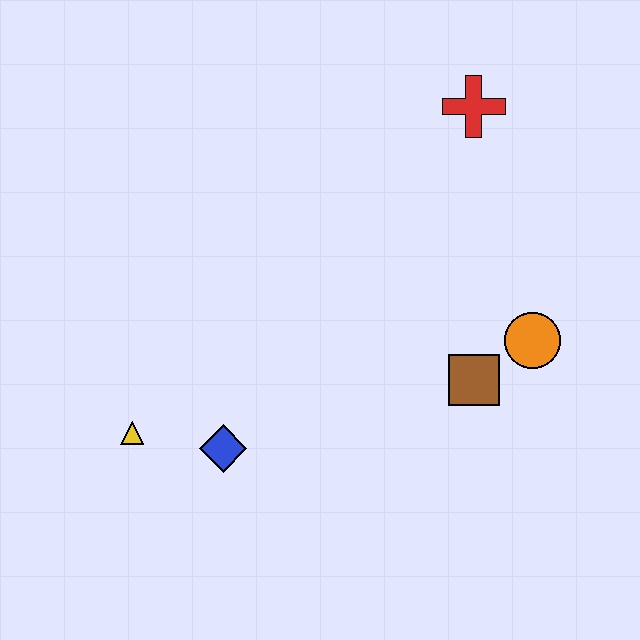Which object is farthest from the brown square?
The yellow triangle is farthest from the brown square.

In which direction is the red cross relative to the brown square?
The red cross is above the brown square.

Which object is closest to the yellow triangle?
The blue diamond is closest to the yellow triangle.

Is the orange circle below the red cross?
Yes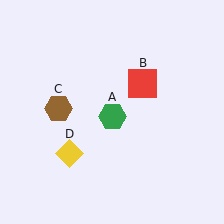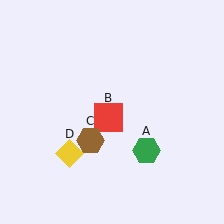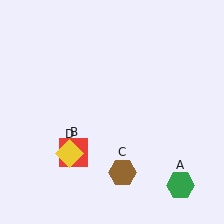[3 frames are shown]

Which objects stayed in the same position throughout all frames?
Yellow diamond (object D) remained stationary.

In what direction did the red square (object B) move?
The red square (object B) moved down and to the left.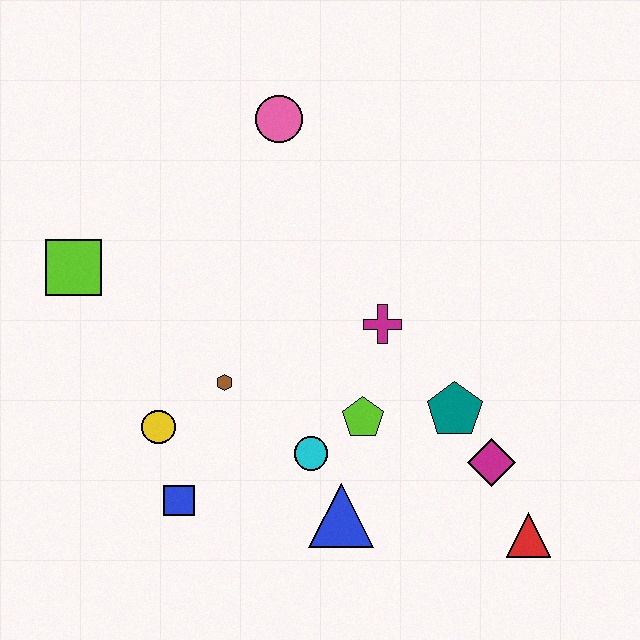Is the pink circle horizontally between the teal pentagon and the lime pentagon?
No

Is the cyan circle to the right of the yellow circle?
Yes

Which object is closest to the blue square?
The yellow circle is closest to the blue square.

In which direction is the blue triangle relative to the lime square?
The blue triangle is to the right of the lime square.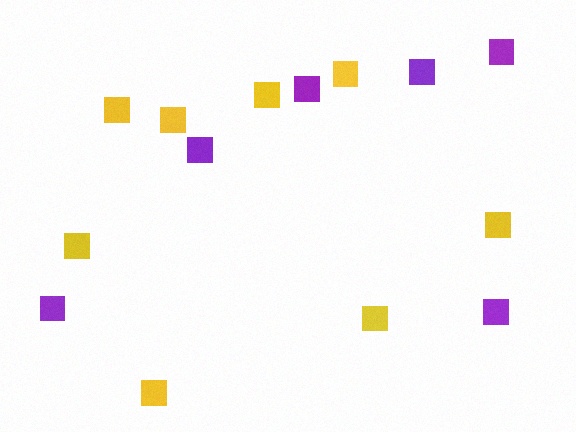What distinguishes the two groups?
There are 2 groups: one group of yellow squares (8) and one group of purple squares (6).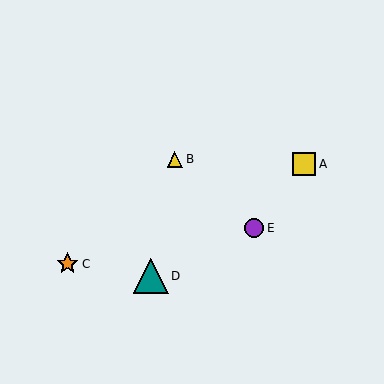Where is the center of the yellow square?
The center of the yellow square is at (304, 164).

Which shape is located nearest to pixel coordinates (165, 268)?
The teal triangle (labeled D) at (151, 276) is nearest to that location.